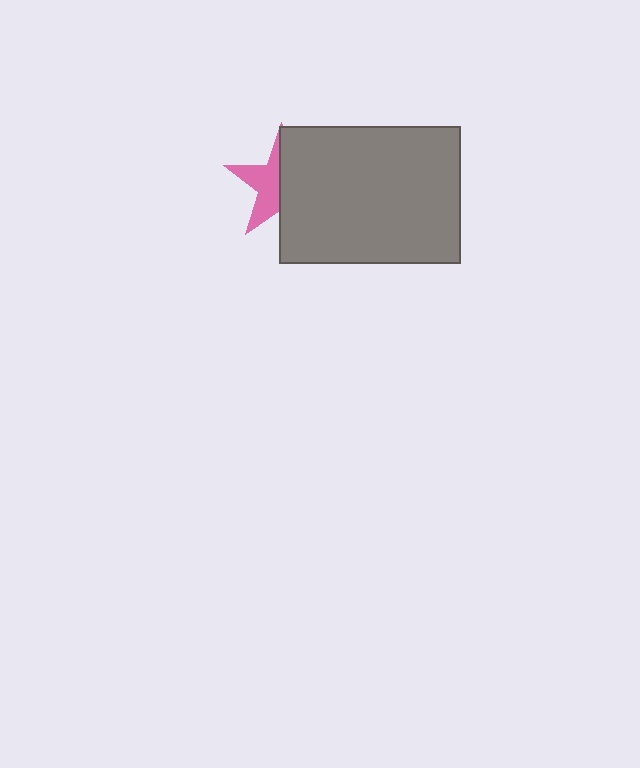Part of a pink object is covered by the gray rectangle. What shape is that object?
It is a star.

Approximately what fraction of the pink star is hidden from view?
Roughly 55% of the pink star is hidden behind the gray rectangle.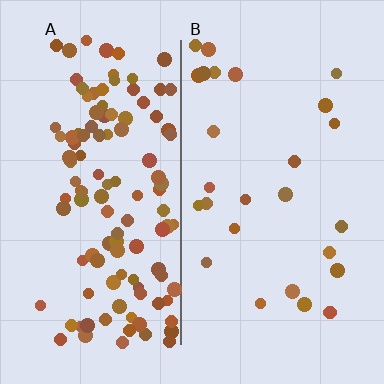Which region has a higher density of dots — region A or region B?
A (the left).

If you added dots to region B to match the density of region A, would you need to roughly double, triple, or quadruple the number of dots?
Approximately quadruple.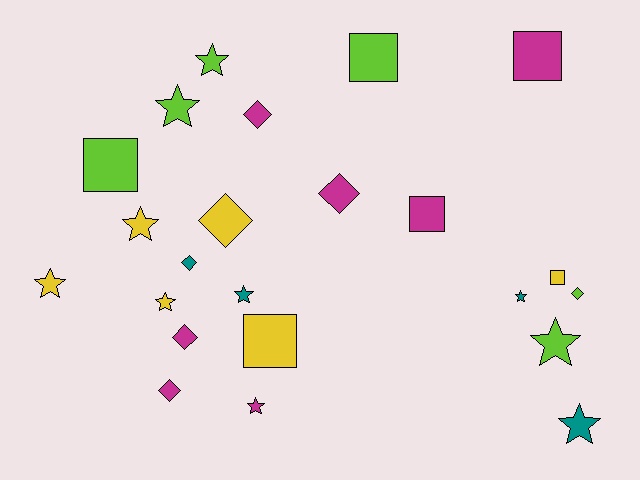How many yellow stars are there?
There are 3 yellow stars.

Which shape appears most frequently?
Star, with 10 objects.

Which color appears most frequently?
Magenta, with 7 objects.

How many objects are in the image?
There are 23 objects.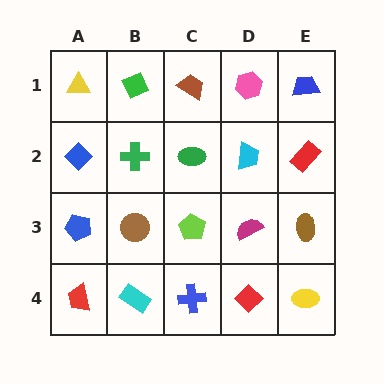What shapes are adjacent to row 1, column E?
A red rectangle (row 2, column E), a pink hexagon (row 1, column D).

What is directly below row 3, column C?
A blue cross.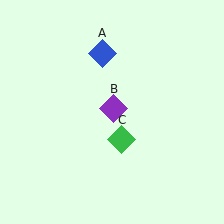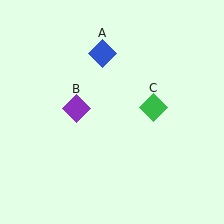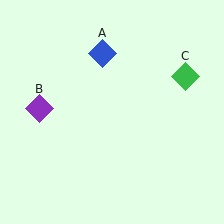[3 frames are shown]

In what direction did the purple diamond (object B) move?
The purple diamond (object B) moved left.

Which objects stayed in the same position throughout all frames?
Blue diamond (object A) remained stationary.